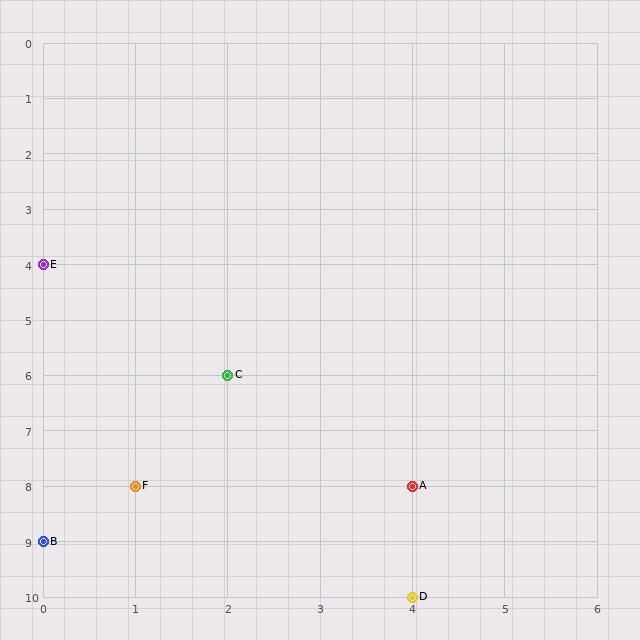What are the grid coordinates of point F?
Point F is at grid coordinates (1, 8).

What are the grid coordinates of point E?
Point E is at grid coordinates (0, 4).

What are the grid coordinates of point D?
Point D is at grid coordinates (4, 10).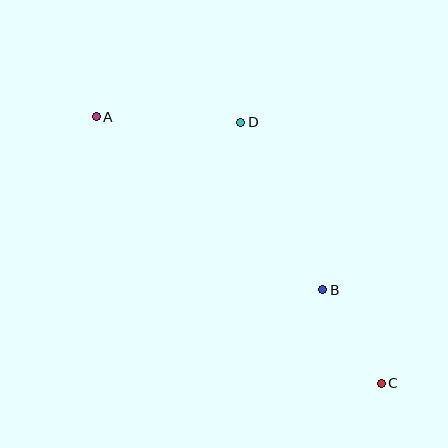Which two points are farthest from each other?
Points A and C are farthest from each other.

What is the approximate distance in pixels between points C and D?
The distance between C and D is approximately 297 pixels.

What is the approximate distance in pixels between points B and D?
The distance between B and D is approximately 186 pixels.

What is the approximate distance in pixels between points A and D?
The distance between A and D is approximately 144 pixels.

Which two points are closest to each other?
Points B and C are closest to each other.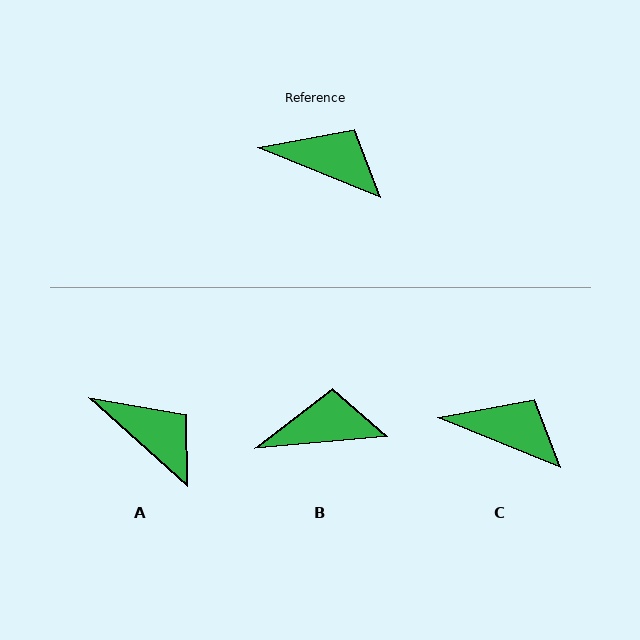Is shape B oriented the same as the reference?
No, it is off by about 27 degrees.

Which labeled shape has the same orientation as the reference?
C.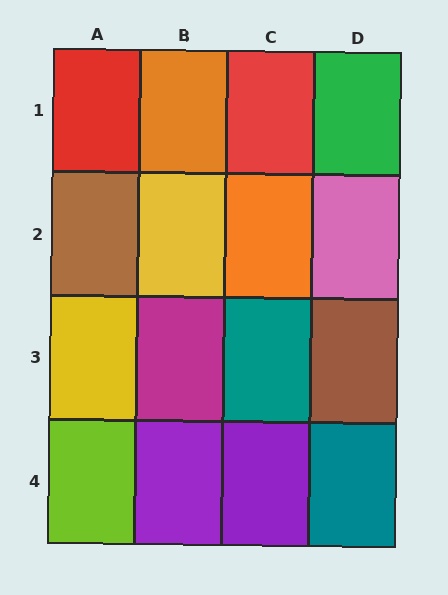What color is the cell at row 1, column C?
Red.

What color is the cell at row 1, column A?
Red.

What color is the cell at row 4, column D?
Teal.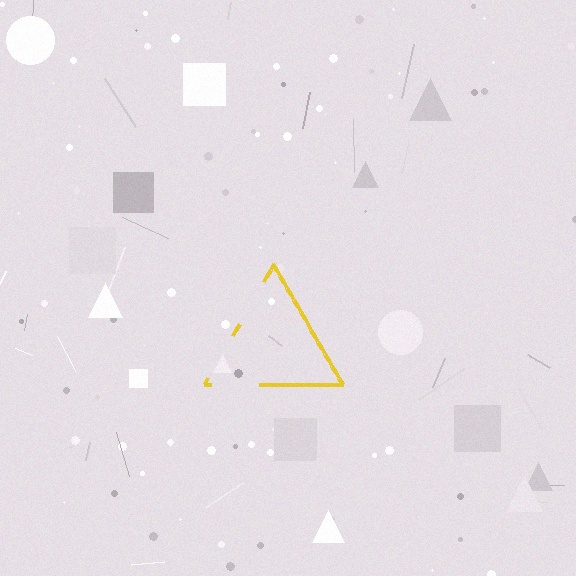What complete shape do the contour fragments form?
The contour fragments form a triangle.